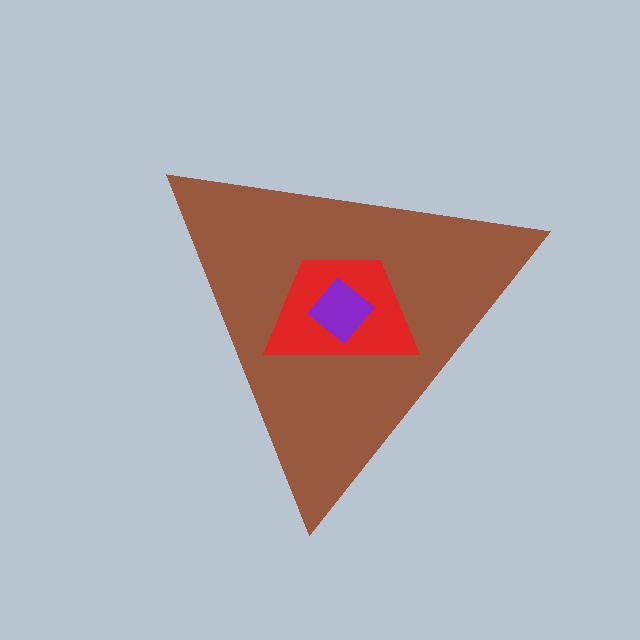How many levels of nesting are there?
3.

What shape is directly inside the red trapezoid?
The purple diamond.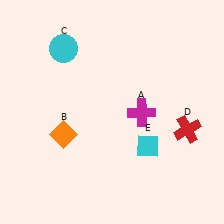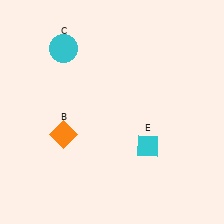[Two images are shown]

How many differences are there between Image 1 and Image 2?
There are 2 differences between the two images.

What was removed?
The magenta cross (A), the red cross (D) were removed in Image 2.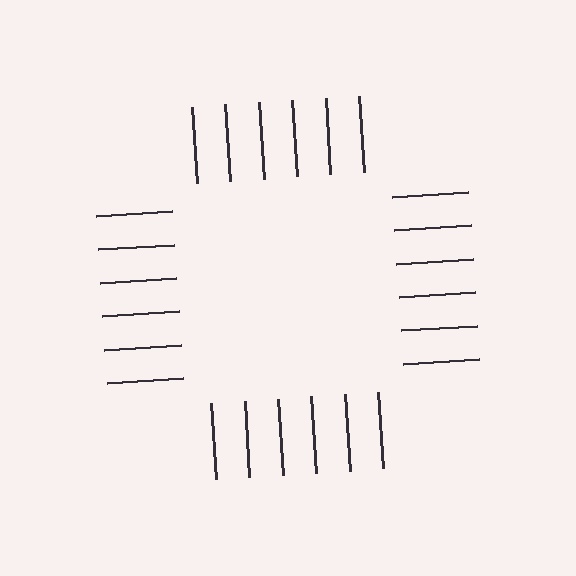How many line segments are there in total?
24 — 6 along each of the 4 edges.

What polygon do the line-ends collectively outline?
An illusory square — the line segments terminate on its edges but no continuous stroke is drawn.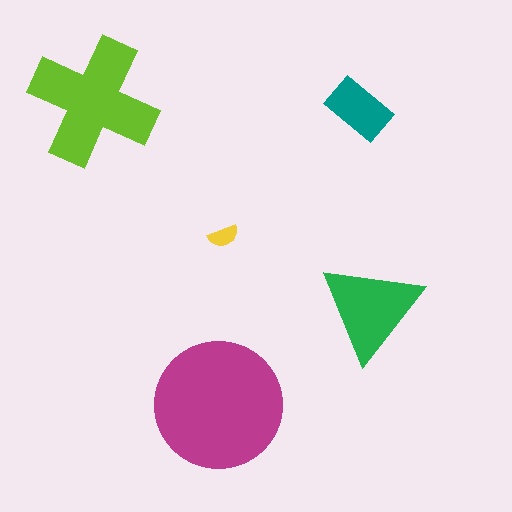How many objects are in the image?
There are 5 objects in the image.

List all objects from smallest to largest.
The yellow semicircle, the teal rectangle, the green triangle, the lime cross, the magenta circle.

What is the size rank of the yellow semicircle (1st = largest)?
5th.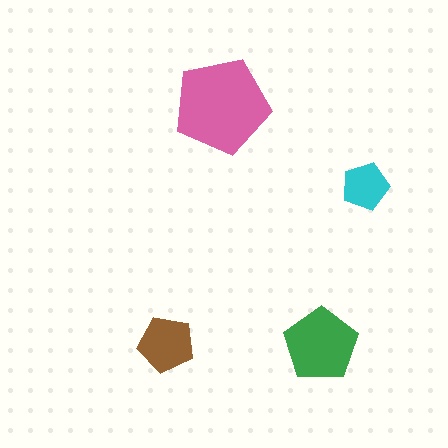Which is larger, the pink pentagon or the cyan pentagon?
The pink one.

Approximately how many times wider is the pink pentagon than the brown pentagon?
About 1.5 times wider.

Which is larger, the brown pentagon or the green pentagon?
The green one.